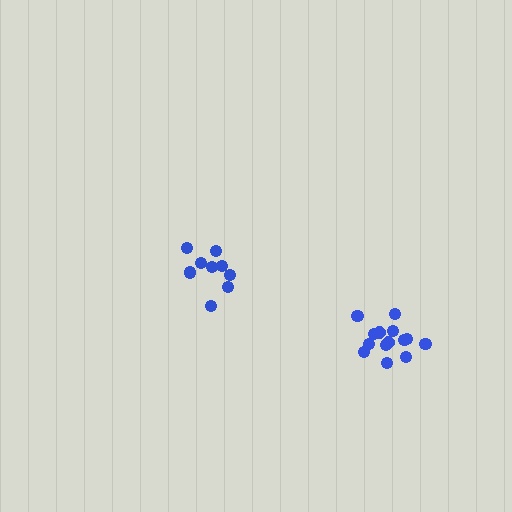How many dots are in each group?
Group 1: 9 dots, Group 2: 14 dots (23 total).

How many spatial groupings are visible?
There are 2 spatial groupings.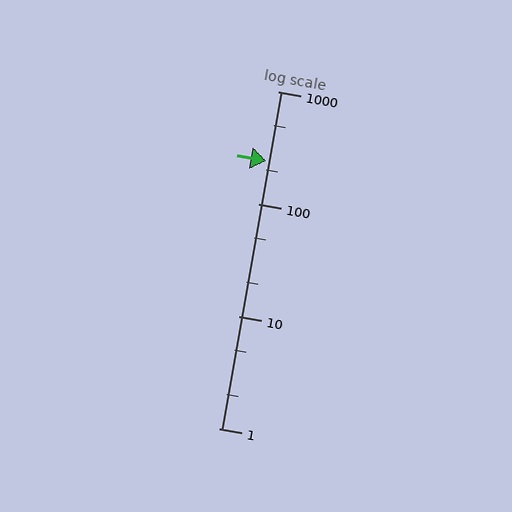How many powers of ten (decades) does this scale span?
The scale spans 3 decades, from 1 to 1000.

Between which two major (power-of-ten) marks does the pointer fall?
The pointer is between 100 and 1000.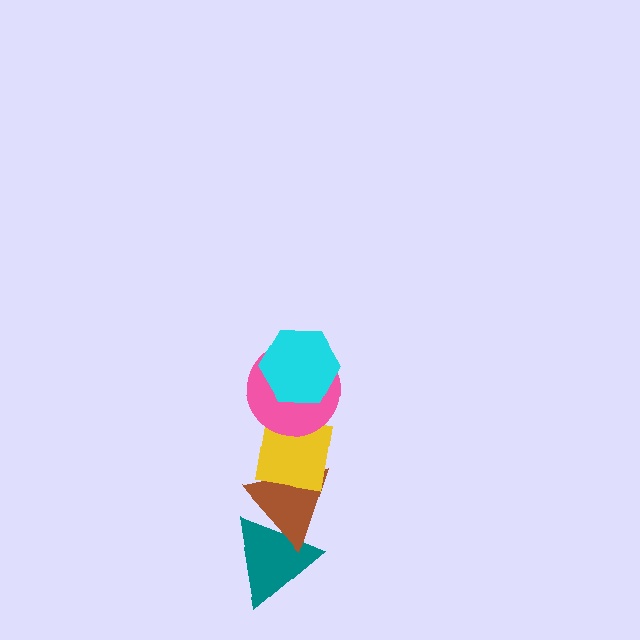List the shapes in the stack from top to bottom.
From top to bottom: the cyan hexagon, the pink circle, the yellow square, the brown triangle, the teal triangle.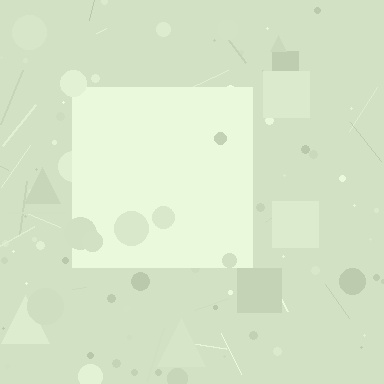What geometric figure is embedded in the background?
A square is embedded in the background.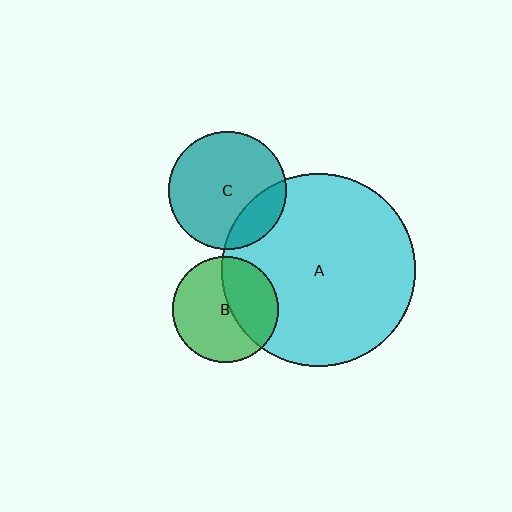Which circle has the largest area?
Circle A (cyan).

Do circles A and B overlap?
Yes.